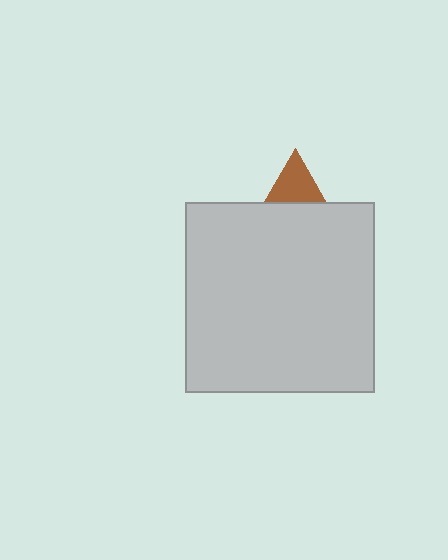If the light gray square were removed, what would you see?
You would see the complete brown triangle.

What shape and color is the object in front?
The object in front is a light gray square.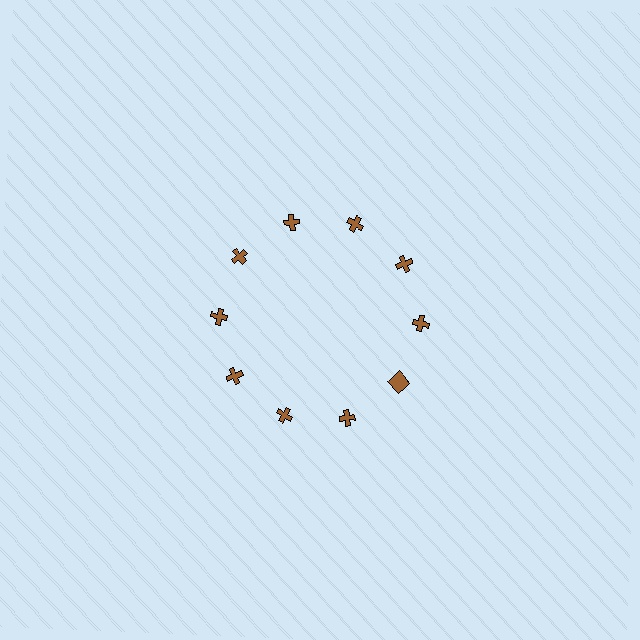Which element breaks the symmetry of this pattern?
The brown square at roughly the 4 o'clock position breaks the symmetry. All other shapes are brown crosses.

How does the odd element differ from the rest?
It has a different shape: square instead of cross.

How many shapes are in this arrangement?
There are 10 shapes arranged in a ring pattern.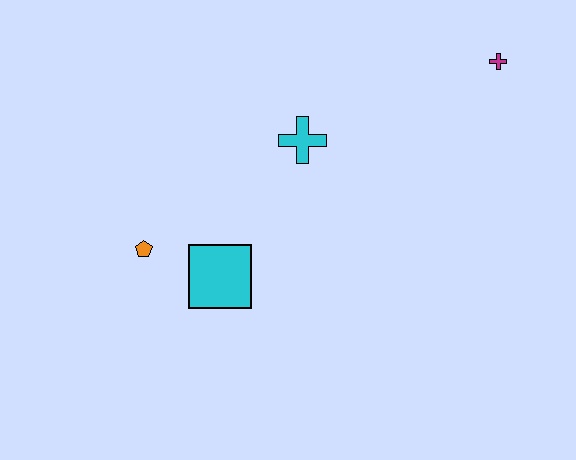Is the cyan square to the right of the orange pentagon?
Yes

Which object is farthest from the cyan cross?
The magenta cross is farthest from the cyan cross.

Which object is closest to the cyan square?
The orange pentagon is closest to the cyan square.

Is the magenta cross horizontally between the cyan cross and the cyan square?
No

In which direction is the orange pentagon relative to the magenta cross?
The orange pentagon is to the left of the magenta cross.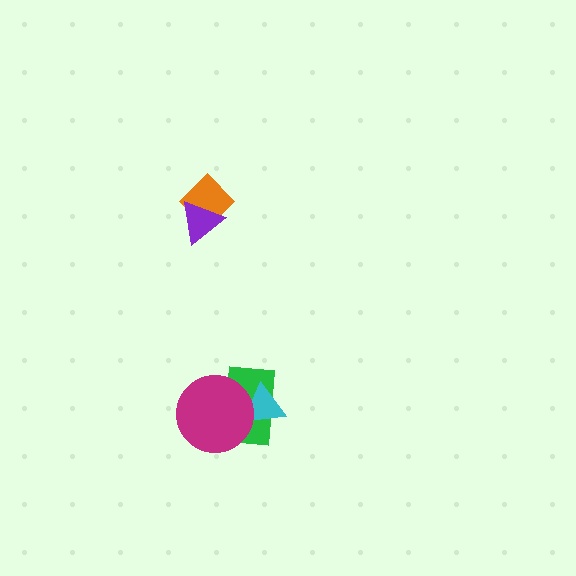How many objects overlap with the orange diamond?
1 object overlaps with the orange diamond.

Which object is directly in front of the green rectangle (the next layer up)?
The cyan triangle is directly in front of the green rectangle.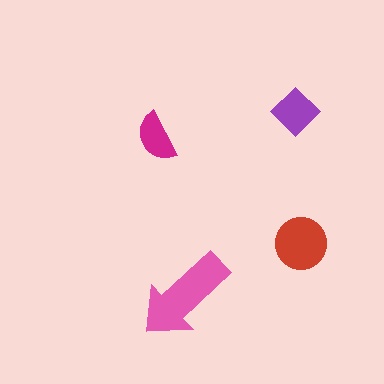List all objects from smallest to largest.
The magenta semicircle, the purple diamond, the red circle, the pink arrow.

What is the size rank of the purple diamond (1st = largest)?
3rd.